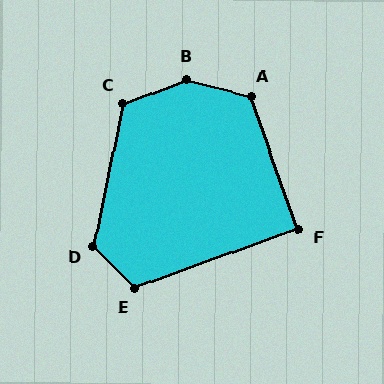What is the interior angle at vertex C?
Approximately 122 degrees (obtuse).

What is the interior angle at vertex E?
Approximately 114 degrees (obtuse).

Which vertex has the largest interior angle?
B, at approximately 145 degrees.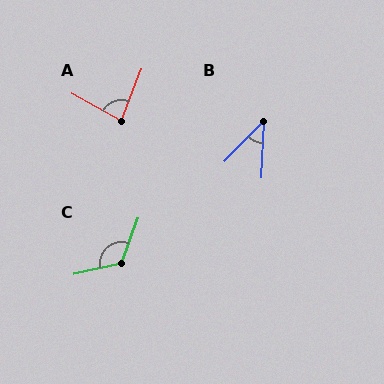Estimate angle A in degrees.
Approximately 82 degrees.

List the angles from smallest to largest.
B (41°), A (82°), C (122°).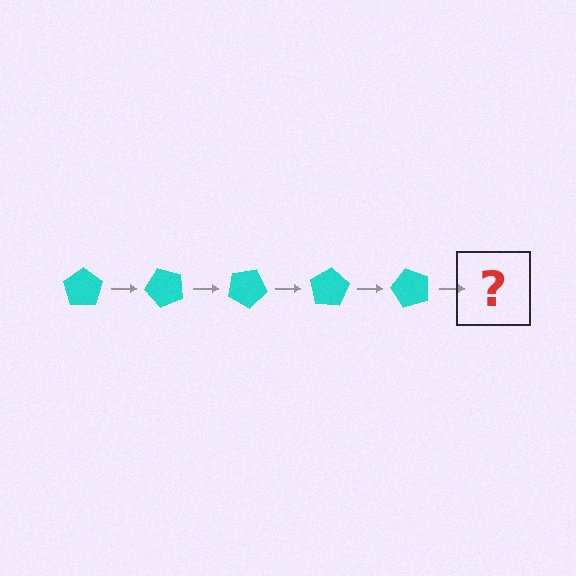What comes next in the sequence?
The next element should be a cyan pentagon rotated 250 degrees.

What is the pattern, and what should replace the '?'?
The pattern is that the pentagon rotates 50 degrees each step. The '?' should be a cyan pentagon rotated 250 degrees.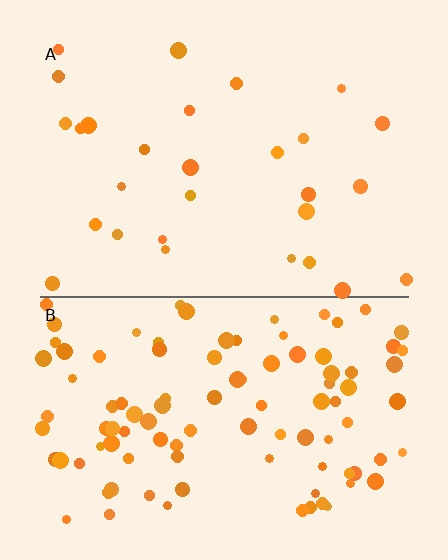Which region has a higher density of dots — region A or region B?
B (the bottom).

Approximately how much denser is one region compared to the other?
Approximately 3.4× — region B over region A.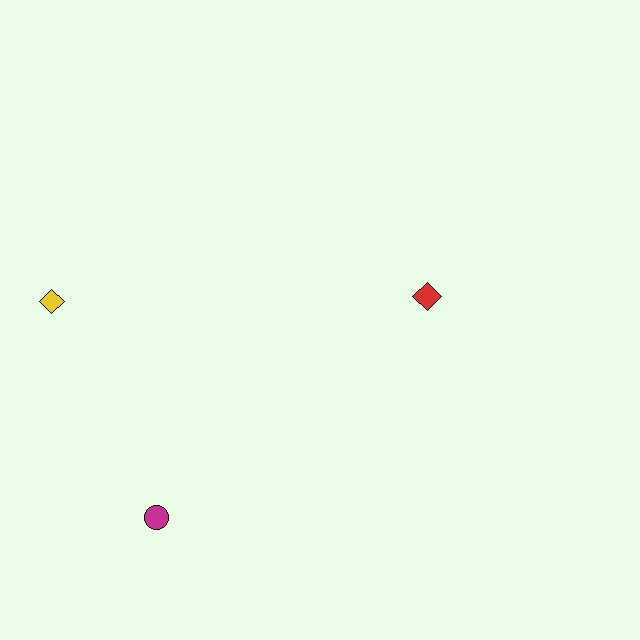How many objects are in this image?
There are 3 objects.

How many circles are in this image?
There is 1 circle.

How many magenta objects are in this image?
There is 1 magenta object.